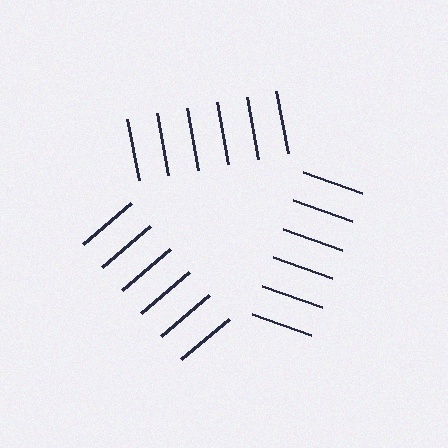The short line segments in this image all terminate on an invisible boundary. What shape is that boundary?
An illusory triangle — the line segments terminate on its edges but no continuous stroke is drawn.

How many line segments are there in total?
18 — 6 along each of the 3 edges.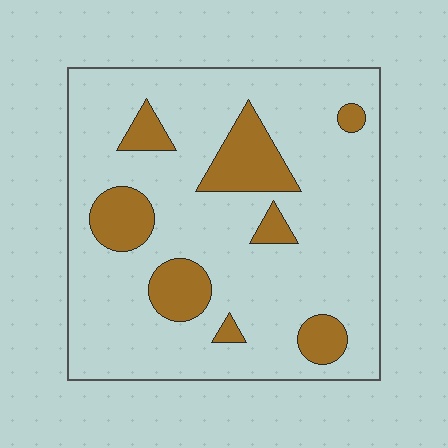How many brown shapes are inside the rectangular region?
8.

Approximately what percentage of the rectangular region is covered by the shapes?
Approximately 20%.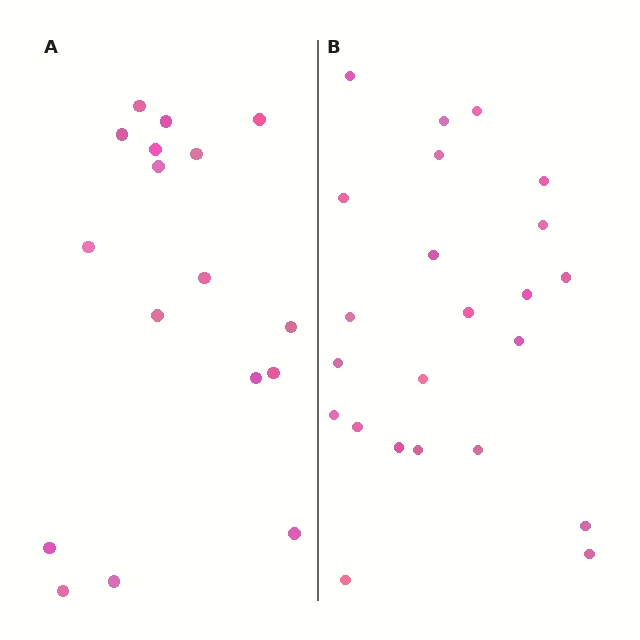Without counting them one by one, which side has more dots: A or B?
Region B (the right region) has more dots.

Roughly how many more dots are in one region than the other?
Region B has about 6 more dots than region A.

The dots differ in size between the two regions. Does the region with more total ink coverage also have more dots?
No. Region A has more total ink coverage because its dots are larger, but region B actually contains more individual dots. Total area can be misleading — the number of items is what matters here.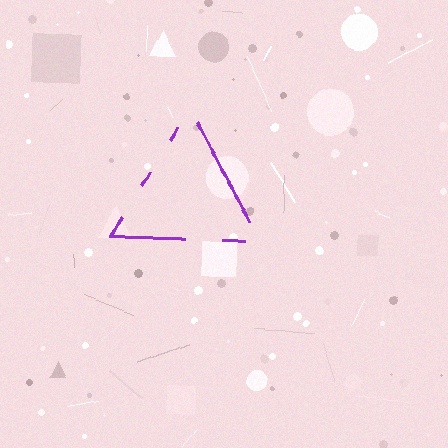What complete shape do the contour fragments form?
The contour fragments form a triangle.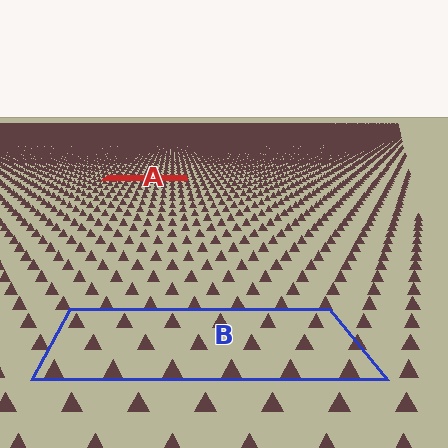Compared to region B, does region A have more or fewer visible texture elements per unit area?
Region A has more texture elements per unit area — they are packed more densely because it is farther away.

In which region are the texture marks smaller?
The texture marks are smaller in region A, because it is farther away.